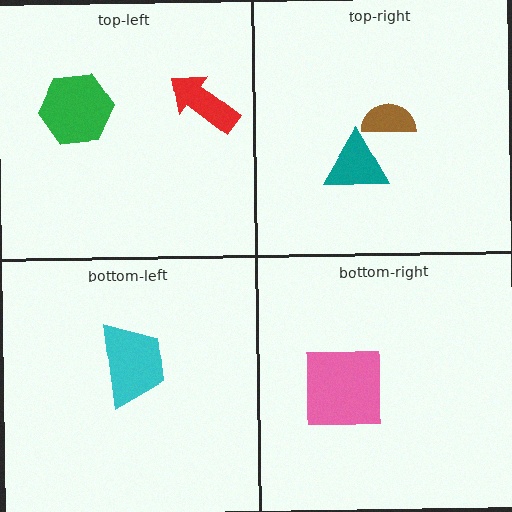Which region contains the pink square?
The bottom-right region.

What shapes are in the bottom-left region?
The cyan trapezoid.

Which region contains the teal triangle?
The top-right region.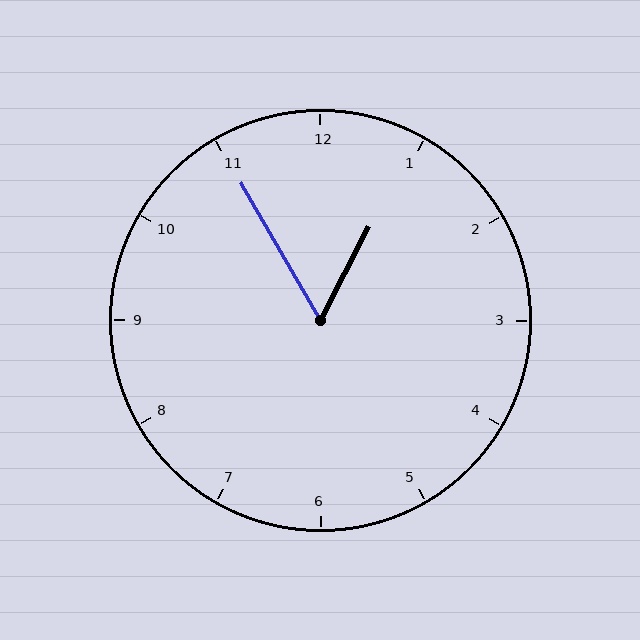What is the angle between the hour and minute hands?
Approximately 58 degrees.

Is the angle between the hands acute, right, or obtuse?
It is acute.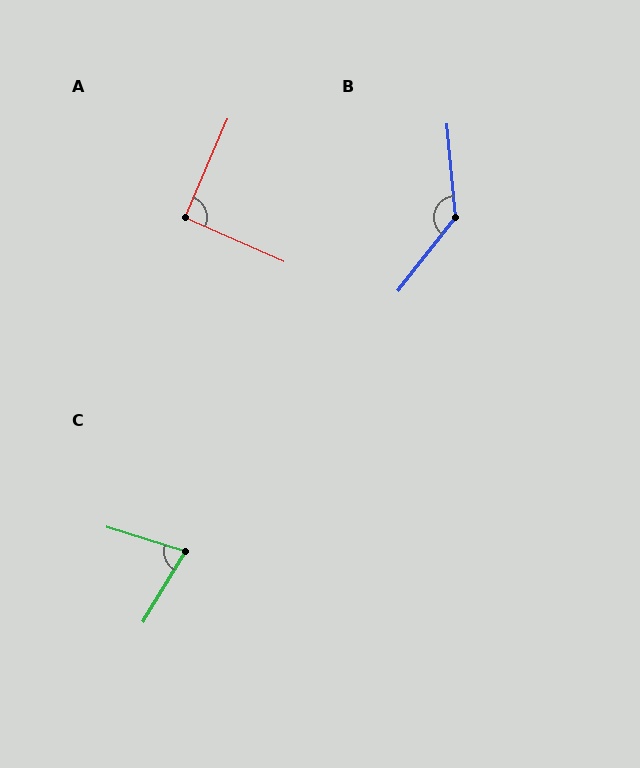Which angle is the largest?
B, at approximately 137 degrees.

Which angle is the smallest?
C, at approximately 77 degrees.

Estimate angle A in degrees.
Approximately 91 degrees.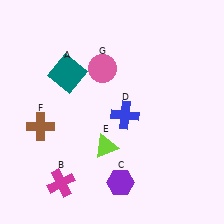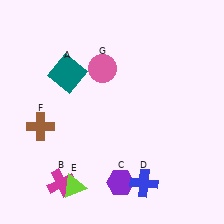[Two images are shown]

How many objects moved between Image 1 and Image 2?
2 objects moved between the two images.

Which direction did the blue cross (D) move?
The blue cross (D) moved down.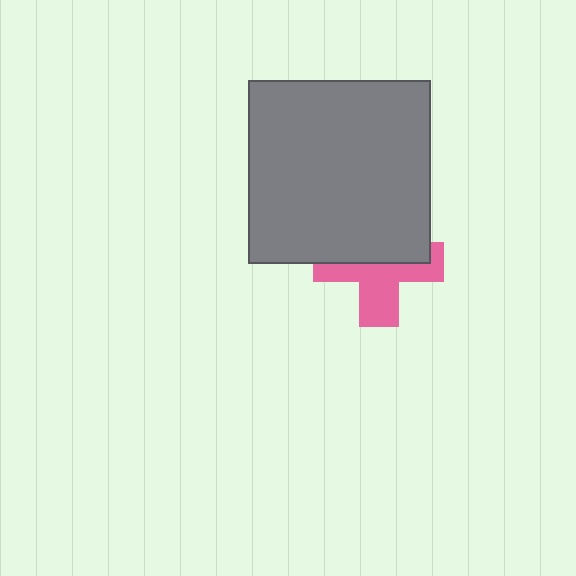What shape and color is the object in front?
The object in front is a gray square.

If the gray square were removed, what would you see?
You would see the complete pink cross.